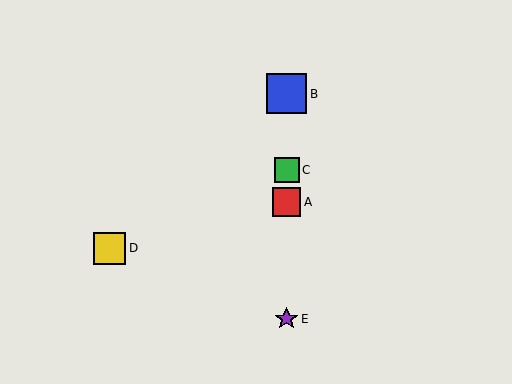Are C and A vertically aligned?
Yes, both are at x≈287.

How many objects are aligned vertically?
4 objects (A, B, C, E) are aligned vertically.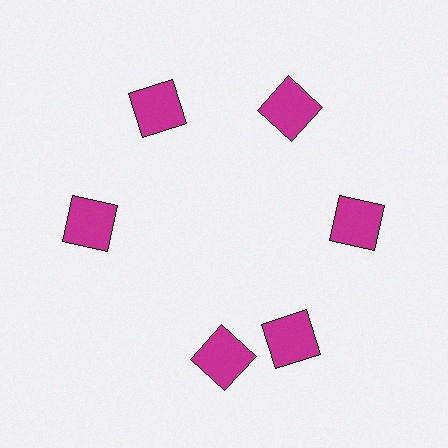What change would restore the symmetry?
The symmetry would be restored by rotating it back into even spacing with its neighbors so that all 6 squares sit at equal angles and equal distance from the center.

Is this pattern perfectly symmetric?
No. The 6 magenta squares are arranged in a ring, but one element near the 7 o'clock position is rotated out of alignment along the ring, breaking the 6-fold rotational symmetry.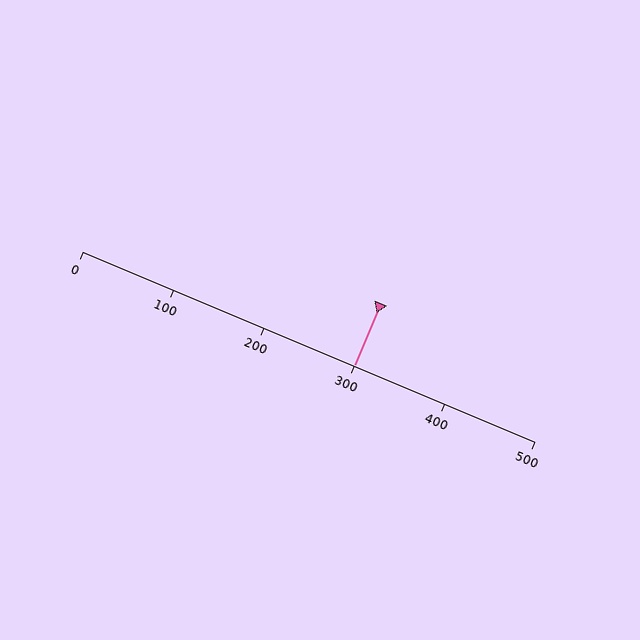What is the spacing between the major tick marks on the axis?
The major ticks are spaced 100 apart.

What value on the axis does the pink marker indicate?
The marker indicates approximately 300.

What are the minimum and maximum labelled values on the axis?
The axis runs from 0 to 500.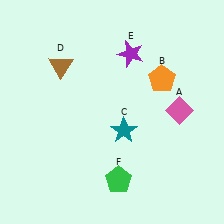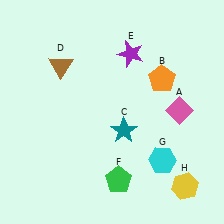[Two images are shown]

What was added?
A cyan hexagon (G), a yellow hexagon (H) were added in Image 2.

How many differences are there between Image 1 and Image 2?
There are 2 differences between the two images.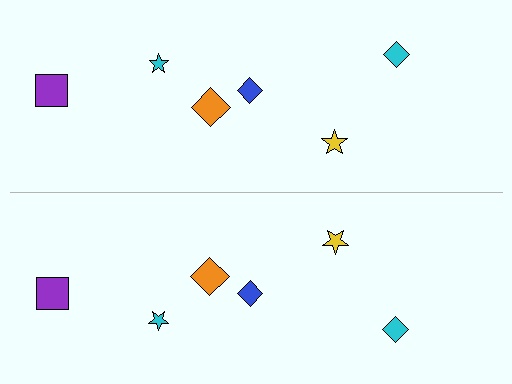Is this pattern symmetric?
Yes, this pattern has bilateral (reflection) symmetry.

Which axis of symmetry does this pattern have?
The pattern has a horizontal axis of symmetry running through the center of the image.